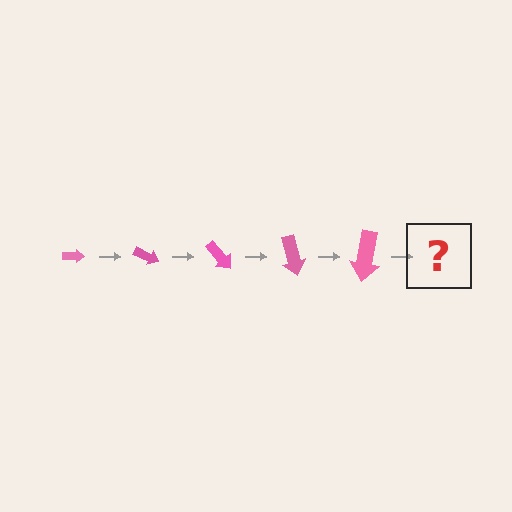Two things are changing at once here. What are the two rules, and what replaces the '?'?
The two rules are that the arrow grows larger each step and it rotates 25 degrees each step. The '?' should be an arrow, larger than the previous one and rotated 125 degrees from the start.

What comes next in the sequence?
The next element should be an arrow, larger than the previous one and rotated 125 degrees from the start.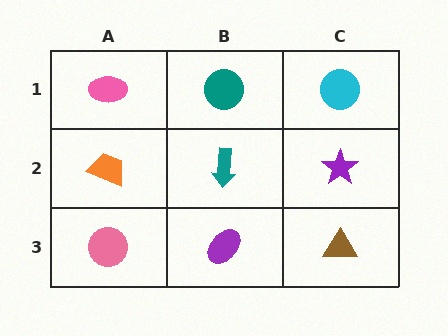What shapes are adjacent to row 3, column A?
An orange trapezoid (row 2, column A), a purple ellipse (row 3, column B).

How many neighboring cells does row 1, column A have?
2.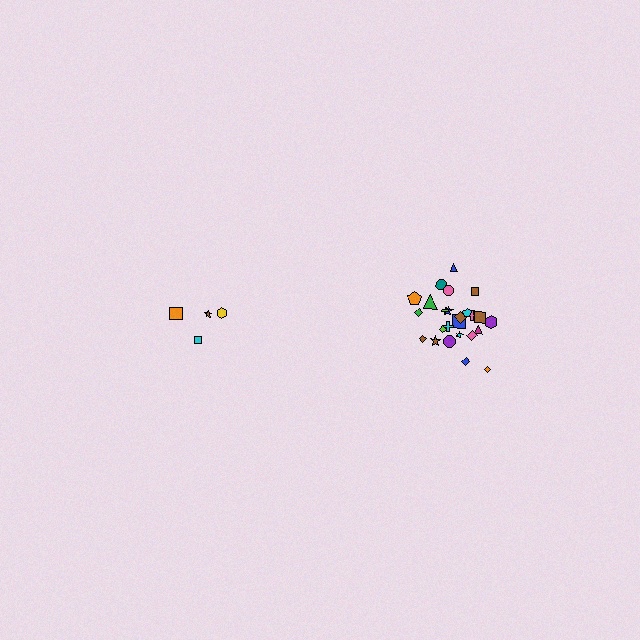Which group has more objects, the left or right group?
The right group.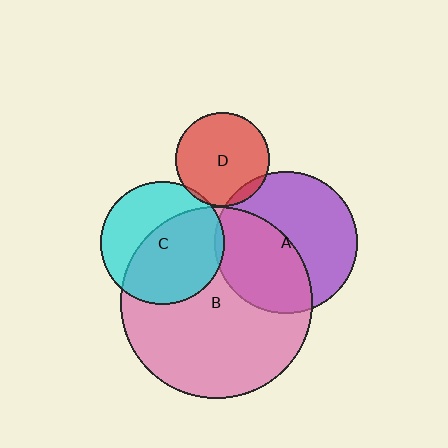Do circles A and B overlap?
Yes.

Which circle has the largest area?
Circle B (pink).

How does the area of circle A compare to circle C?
Approximately 1.3 times.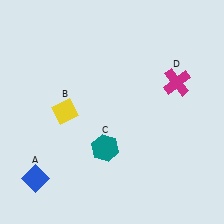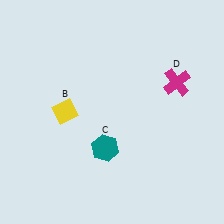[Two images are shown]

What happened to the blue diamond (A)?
The blue diamond (A) was removed in Image 2. It was in the bottom-left area of Image 1.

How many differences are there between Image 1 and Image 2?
There is 1 difference between the two images.